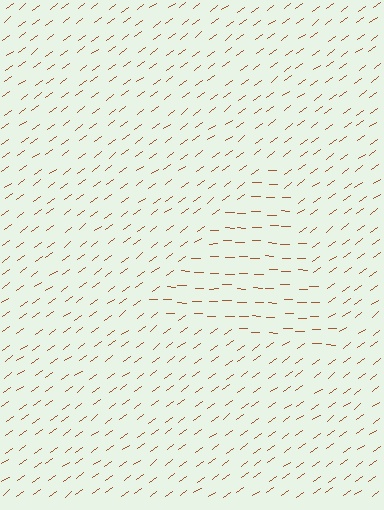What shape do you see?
I see a triangle.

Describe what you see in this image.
The image is filled with small brown line segments. A triangle region in the image has lines oriented differently from the surrounding lines, creating a visible texture boundary.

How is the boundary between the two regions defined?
The boundary is defined purely by a change in line orientation (approximately 37 degrees difference). All lines are the same color and thickness.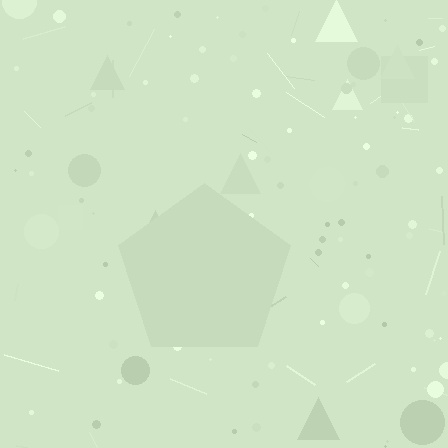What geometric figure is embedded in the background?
A pentagon is embedded in the background.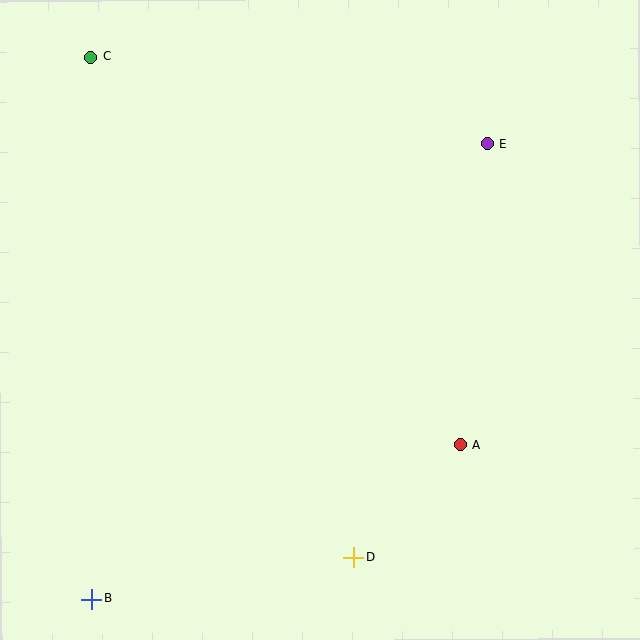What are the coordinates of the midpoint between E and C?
The midpoint between E and C is at (289, 100).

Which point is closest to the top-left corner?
Point C is closest to the top-left corner.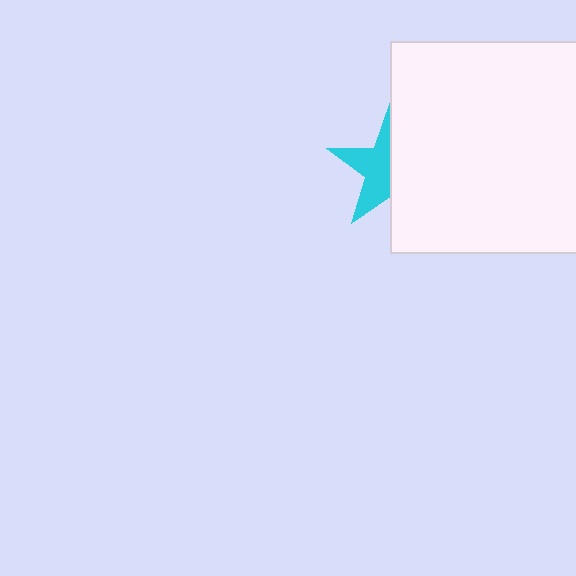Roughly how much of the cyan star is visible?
About half of it is visible (roughly 48%).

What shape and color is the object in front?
The object in front is a white rectangle.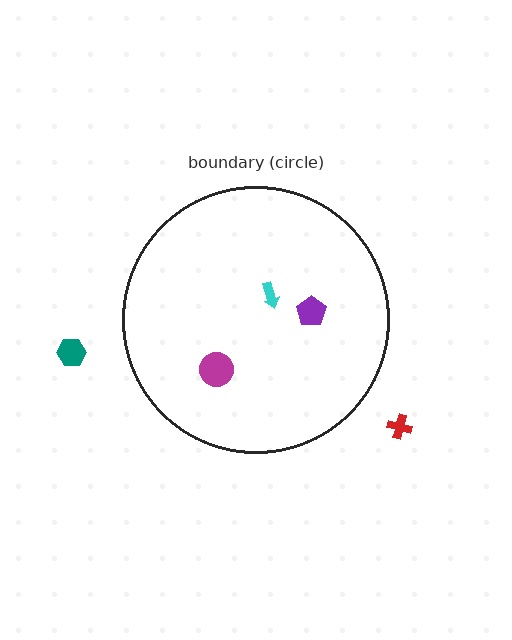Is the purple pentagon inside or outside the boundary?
Inside.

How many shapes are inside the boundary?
3 inside, 2 outside.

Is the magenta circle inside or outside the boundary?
Inside.